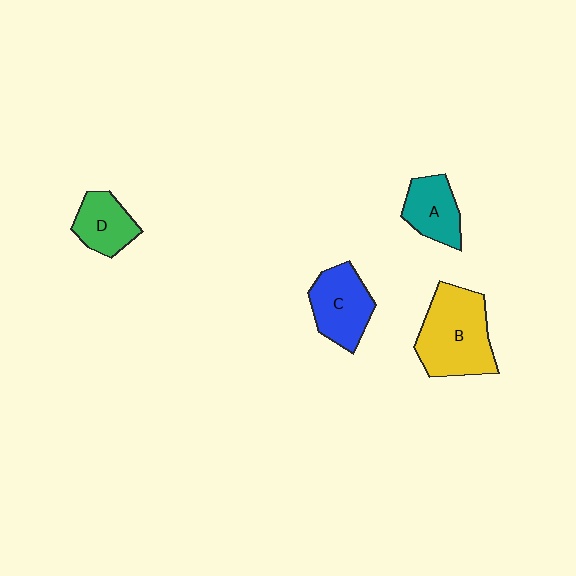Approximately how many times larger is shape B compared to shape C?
Approximately 1.4 times.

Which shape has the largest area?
Shape B (yellow).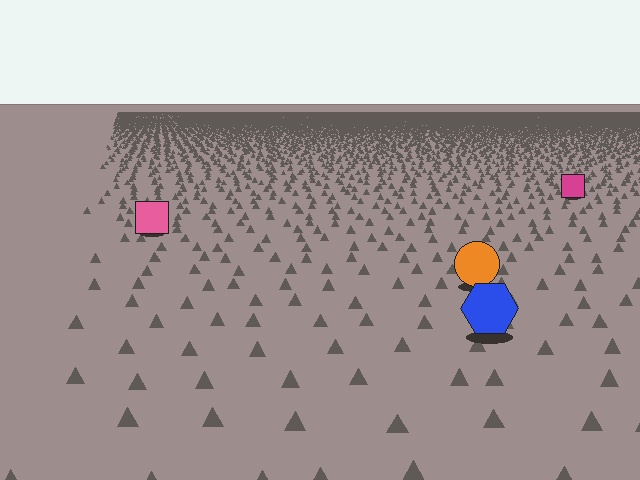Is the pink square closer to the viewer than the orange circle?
No. The orange circle is closer — you can tell from the texture gradient: the ground texture is coarser near it.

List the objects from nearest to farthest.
From nearest to farthest: the blue hexagon, the orange circle, the pink square, the magenta square.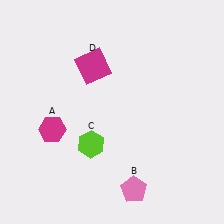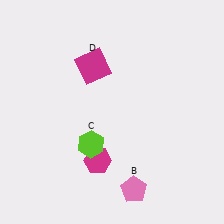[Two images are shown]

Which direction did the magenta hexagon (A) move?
The magenta hexagon (A) moved right.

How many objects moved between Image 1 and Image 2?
1 object moved between the two images.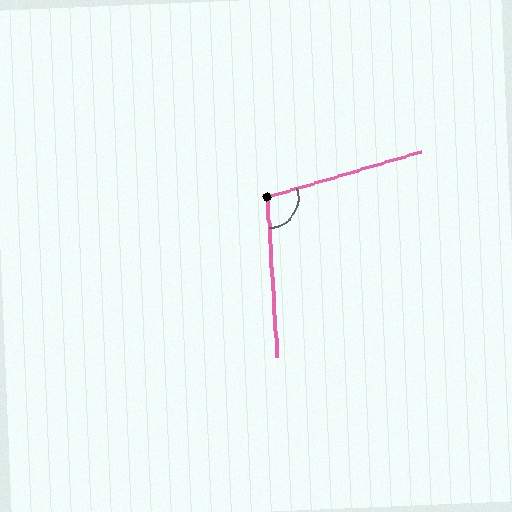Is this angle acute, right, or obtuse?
It is obtuse.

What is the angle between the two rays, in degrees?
Approximately 103 degrees.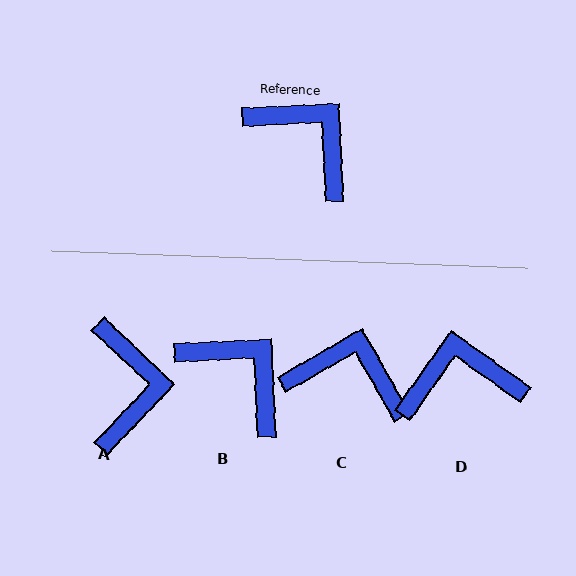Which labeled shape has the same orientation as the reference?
B.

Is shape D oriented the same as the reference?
No, it is off by about 52 degrees.